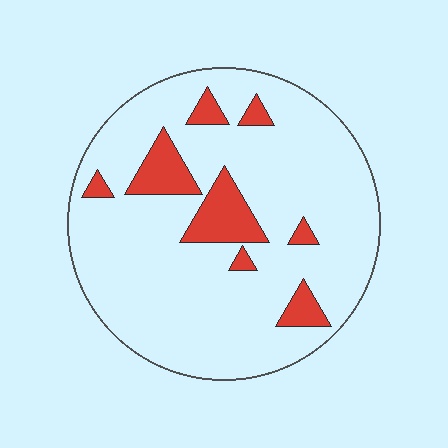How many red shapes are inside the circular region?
8.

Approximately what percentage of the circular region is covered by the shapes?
Approximately 15%.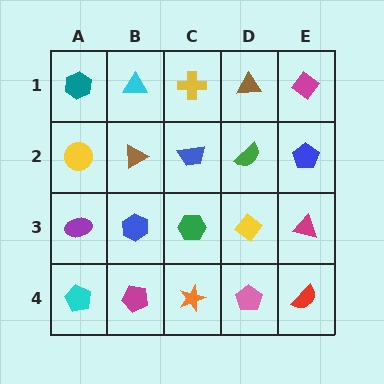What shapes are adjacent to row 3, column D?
A green semicircle (row 2, column D), a pink pentagon (row 4, column D), a green hexagon (row 3, column C), a magenta triangle (row 3, column E).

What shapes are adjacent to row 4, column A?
A purple ellipse (row 3, column A), a magenta pentagon (row 4, column B).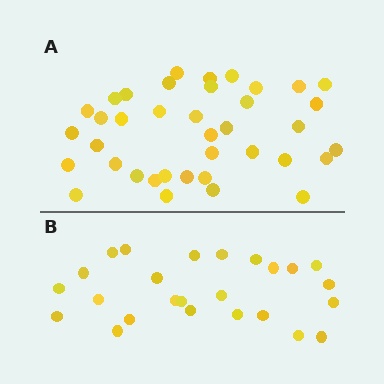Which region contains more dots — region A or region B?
Region A (the top region) has more dots.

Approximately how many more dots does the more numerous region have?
Region A has approximately 15 more dots than region B.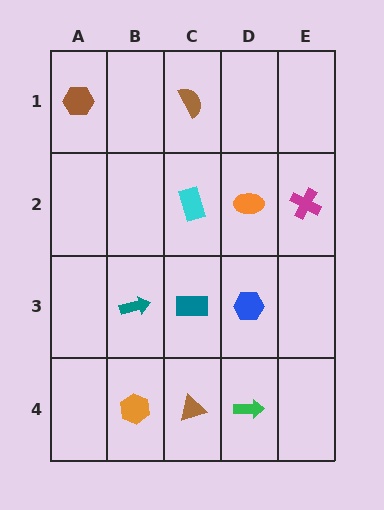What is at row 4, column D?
A green arrow.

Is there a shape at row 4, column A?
No, that cell is empty.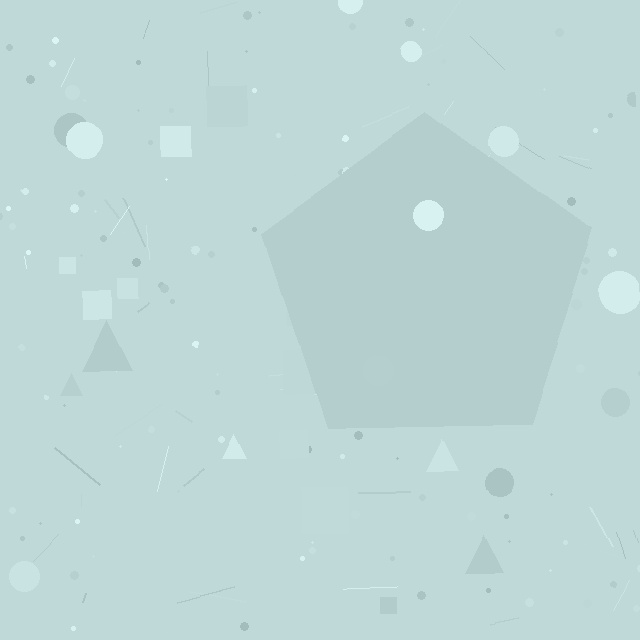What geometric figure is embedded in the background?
A pentagon is embedded in the background.